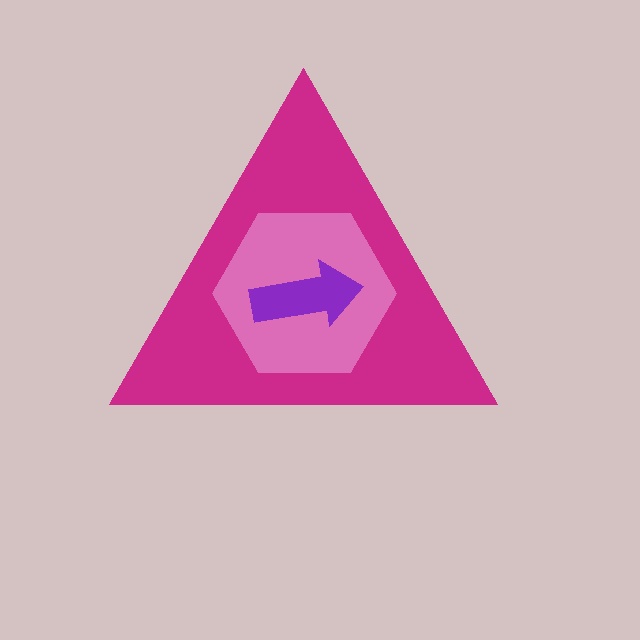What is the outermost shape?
The magenta triangle.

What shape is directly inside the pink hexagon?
The purple arrow.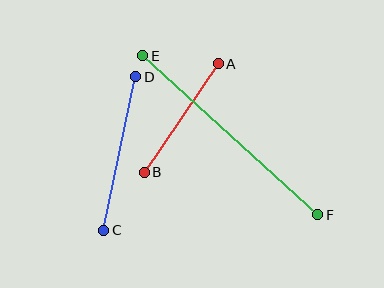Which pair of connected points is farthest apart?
Points E and F are farthest apart.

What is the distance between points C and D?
The distance is approximately 157 pixels.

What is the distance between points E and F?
The distance is approximately 237 pixels.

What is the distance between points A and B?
The distance is approximately 131 pixels.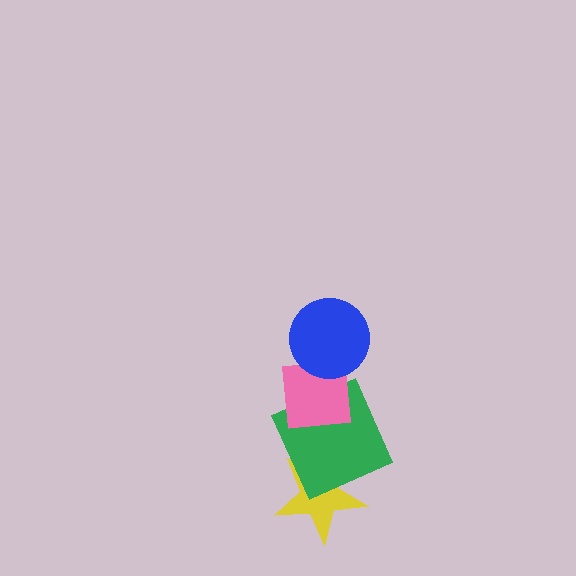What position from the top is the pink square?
The pink square is 2nd from the top.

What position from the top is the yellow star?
The yellow star is 4th from the top.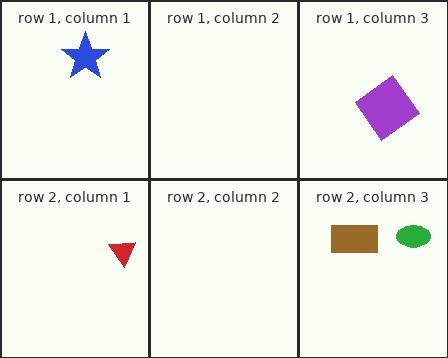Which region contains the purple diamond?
The row 1, column 3 region.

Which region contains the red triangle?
The row 2, column 1 region.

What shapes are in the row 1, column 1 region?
The blue star.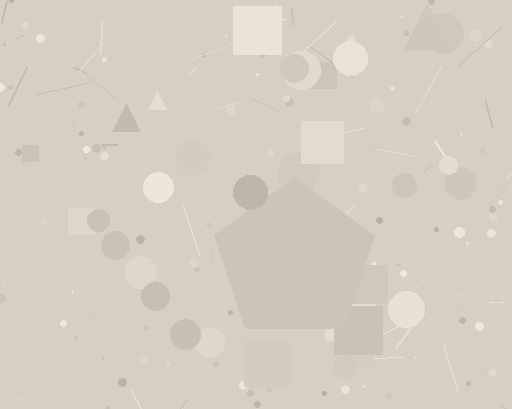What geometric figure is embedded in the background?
A pentagon is embedded in the background.